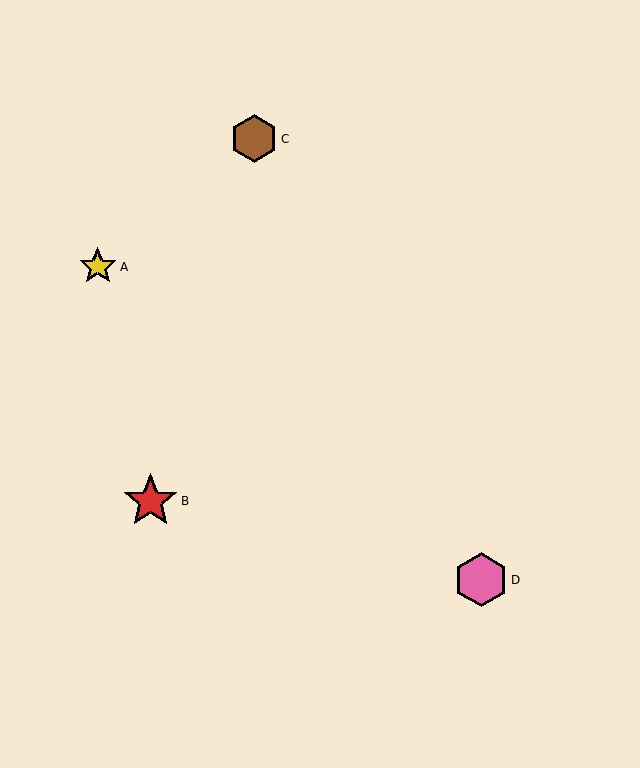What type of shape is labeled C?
Shape C is a brown hexagon.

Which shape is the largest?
The red star (labeled B) is the largest.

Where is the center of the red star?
The center of the red star is at (150, 501).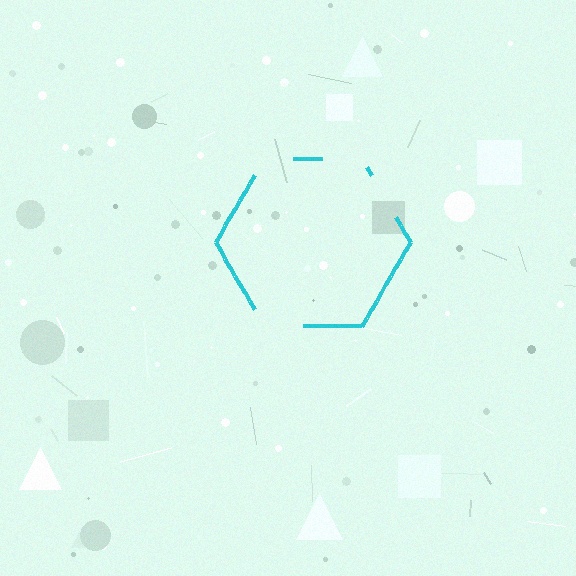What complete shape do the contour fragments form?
The contour fragments form a hexagon.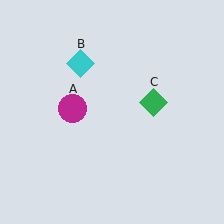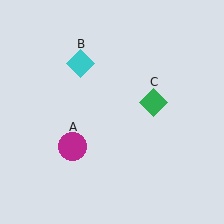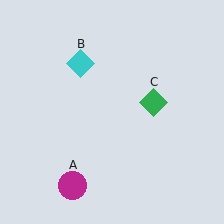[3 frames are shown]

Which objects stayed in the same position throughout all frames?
Cyan diamond (object B) and green diamond (object C) remained stationary.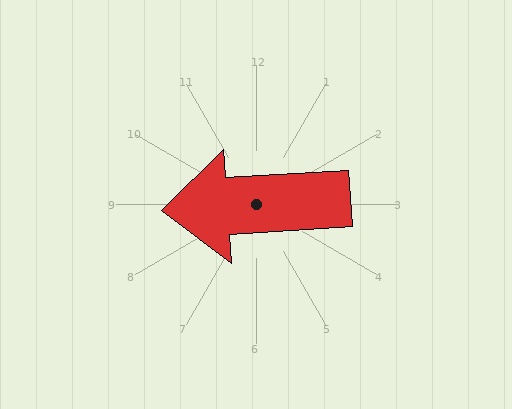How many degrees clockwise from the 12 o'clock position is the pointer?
Approximately 266 degrees.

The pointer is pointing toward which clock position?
Roughly 9 o'clock.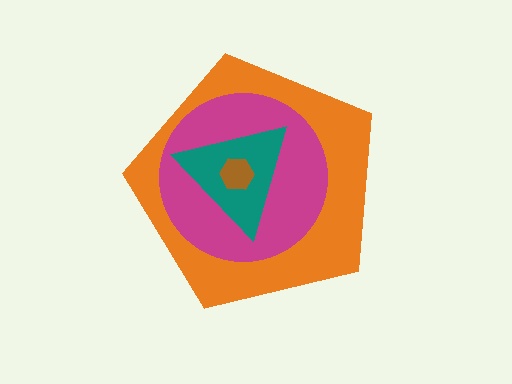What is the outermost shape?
The orange pentagon.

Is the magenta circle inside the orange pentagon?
Yes.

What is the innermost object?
The brown hexagon.